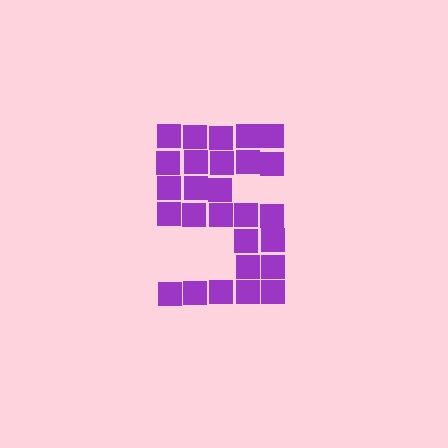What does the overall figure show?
The overall figure shows the digit 5.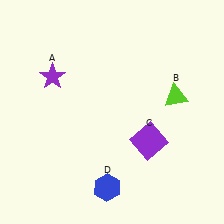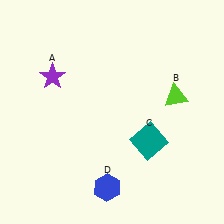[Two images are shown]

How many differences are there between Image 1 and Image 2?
There is 1 difference between the two images.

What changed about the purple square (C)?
In Image 1, C is purple. In Image 2, it changed to teal.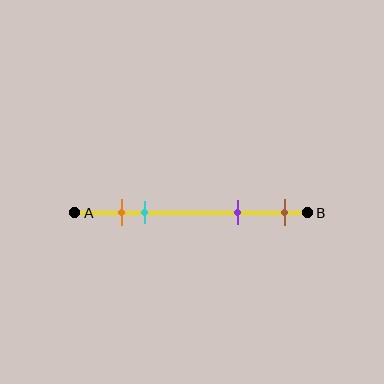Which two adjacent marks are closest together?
The orange and cyan marks are the closest adjacent pair.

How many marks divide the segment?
There are 4 marks dividing the segment.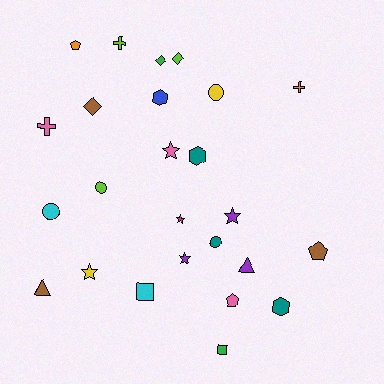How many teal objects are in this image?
There are 3 teal objects.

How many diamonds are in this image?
There are 3 diamonds.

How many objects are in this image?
There are 25 objects.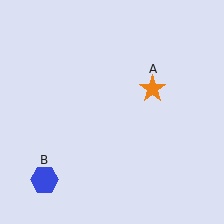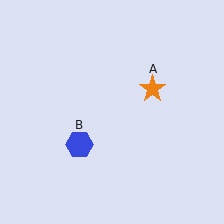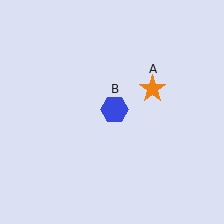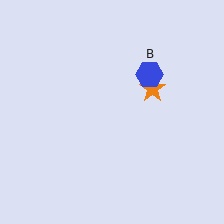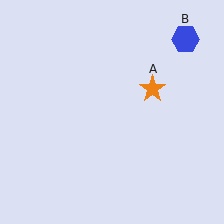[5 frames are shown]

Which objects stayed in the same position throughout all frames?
Orange star (object A) remained stationary.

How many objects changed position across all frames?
1 object changed position: blue hexagon (object B).